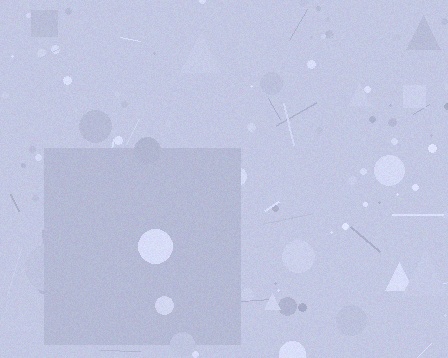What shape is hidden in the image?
A square is hidden in the image.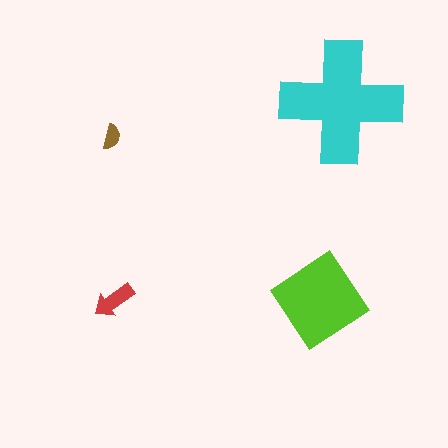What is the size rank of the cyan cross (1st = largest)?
1st.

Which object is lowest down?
The red arrow is bottommost.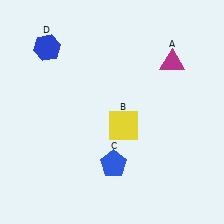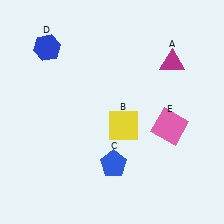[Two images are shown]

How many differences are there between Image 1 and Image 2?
There is 1 difference between the two images.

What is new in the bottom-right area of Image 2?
A pink square (E) was added in the bottom-right area of Image 2.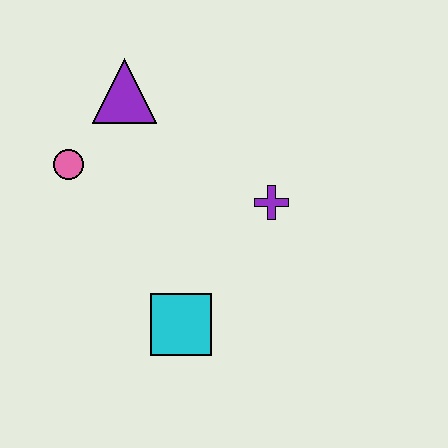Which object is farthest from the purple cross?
The pink circle is farthest from the purple cross.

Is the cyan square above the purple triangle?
No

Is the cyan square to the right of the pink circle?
Yes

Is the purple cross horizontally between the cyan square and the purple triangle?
No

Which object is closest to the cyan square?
The purple cross is closest to the cyan square.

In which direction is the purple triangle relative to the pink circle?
The purple triangle is above the pink circle.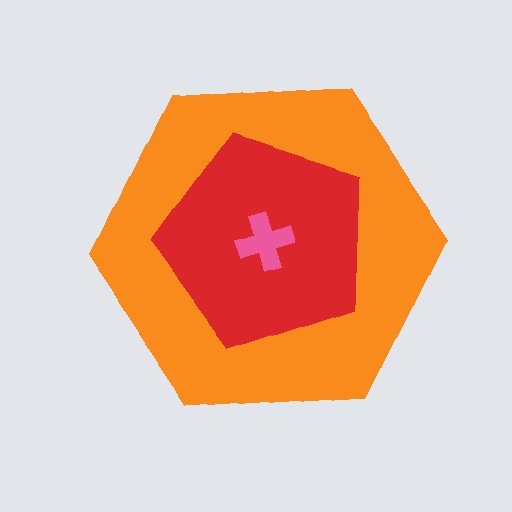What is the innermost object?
The pink cross.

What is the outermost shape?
The orange hexagon.